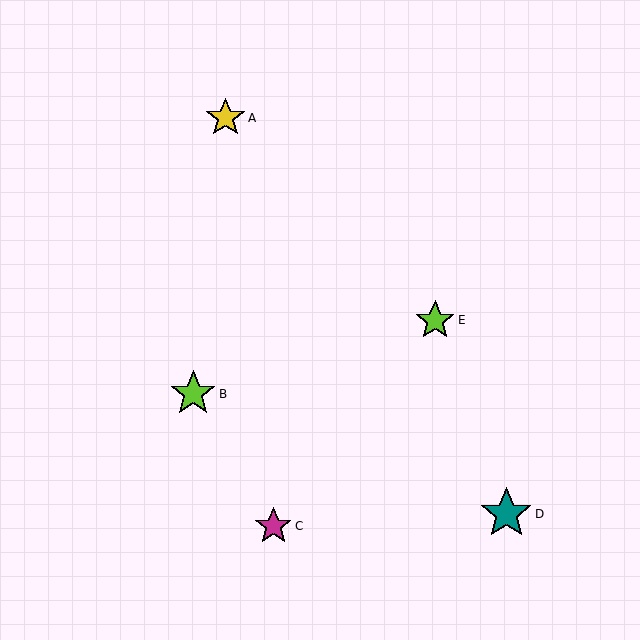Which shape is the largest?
The teal star (labeled D) is the largest.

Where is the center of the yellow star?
The center of the yellow star is at (225, 118).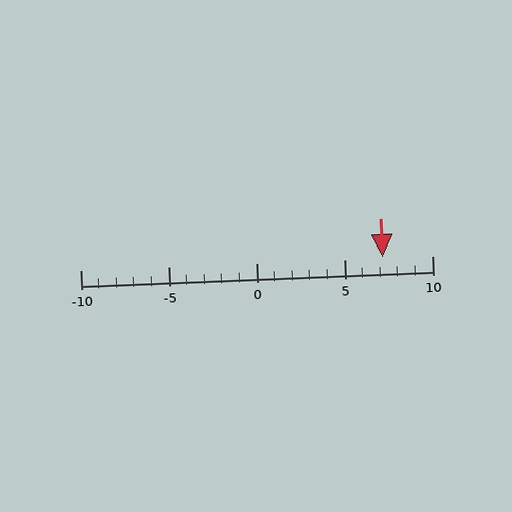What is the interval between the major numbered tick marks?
The major tick marks are spaced 5 units apart.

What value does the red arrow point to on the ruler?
The red arrow points to approximately 7.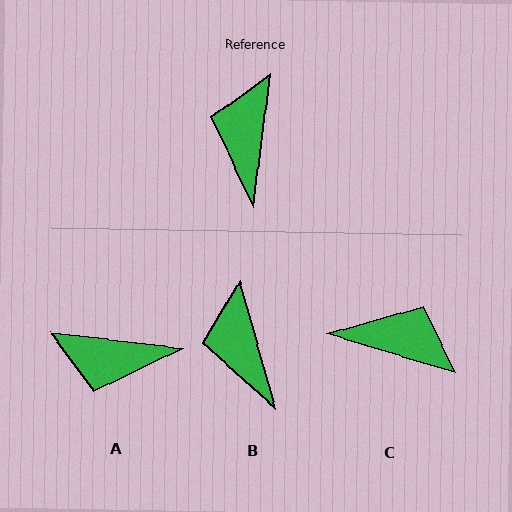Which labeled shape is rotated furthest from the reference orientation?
C, about 100 degrees away.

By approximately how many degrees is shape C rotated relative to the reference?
Approximately 100 degrees clockwise.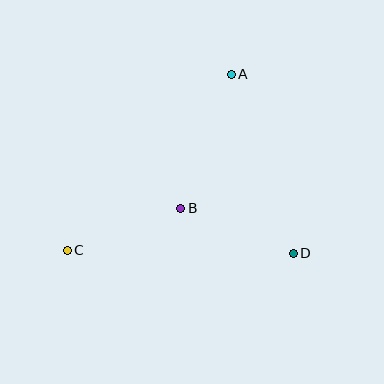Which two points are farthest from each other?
Points A and C are farthest from each other.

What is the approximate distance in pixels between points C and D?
The distance between C and D is approximately 226 pixels.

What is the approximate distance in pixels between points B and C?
The distance between B and C is approximately 121 pixels.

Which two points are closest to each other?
Points B and D are closest to each other.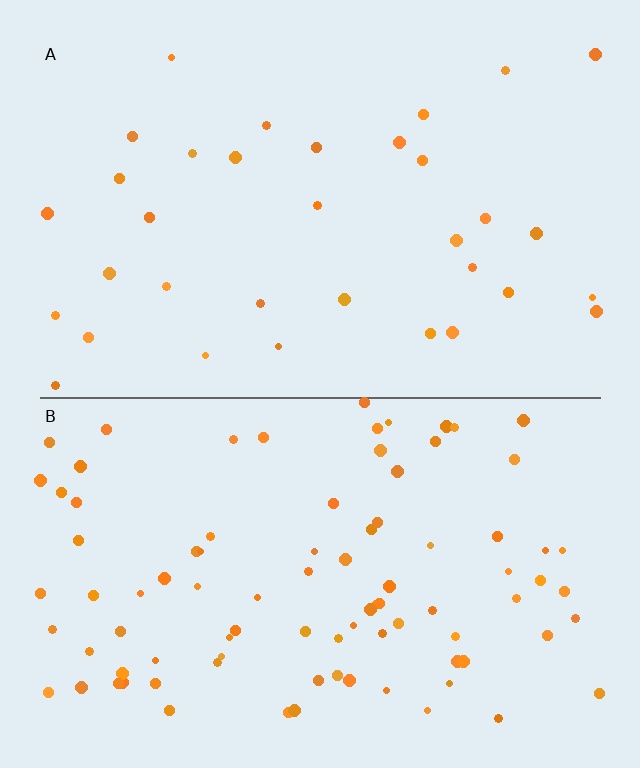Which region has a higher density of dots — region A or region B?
B (the bottom).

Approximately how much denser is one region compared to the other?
Approximately 2.7× — region B over region A.